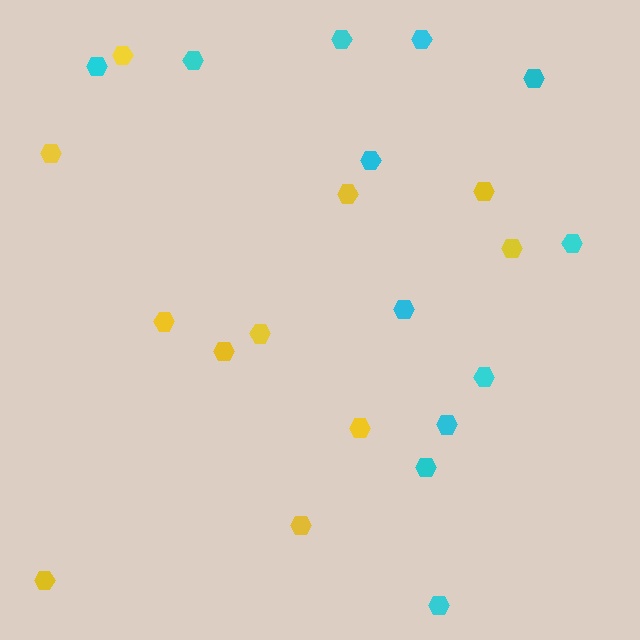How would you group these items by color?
There are 2 groups: one group of yellow hexagons (11) and one group of cyan hexagons (12).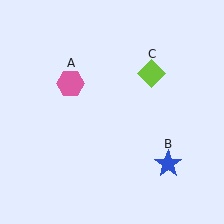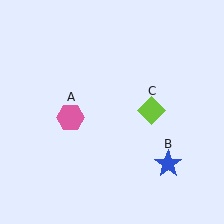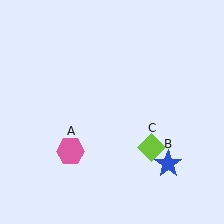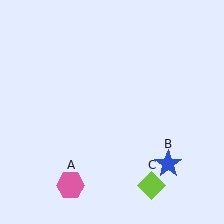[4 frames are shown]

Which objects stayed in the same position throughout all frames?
Blue star (object B) remained stationary.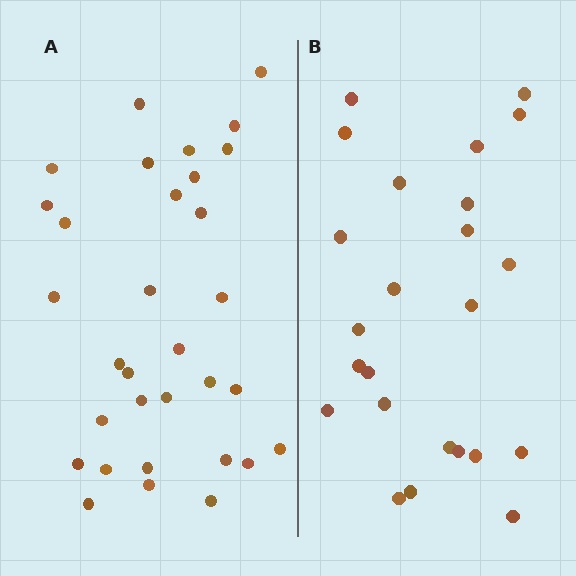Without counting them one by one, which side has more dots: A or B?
Region A (the left region) has more dots.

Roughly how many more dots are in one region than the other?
Region A has roughly 8 or so more dots than region B.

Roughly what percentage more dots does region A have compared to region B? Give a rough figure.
About 35% more.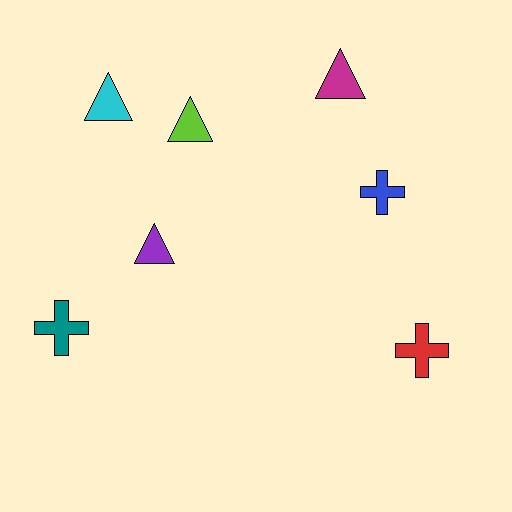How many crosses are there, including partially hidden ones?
There are 3 crosses.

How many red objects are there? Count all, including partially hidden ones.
There is 1 red object.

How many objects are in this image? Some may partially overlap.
There are 7 objects.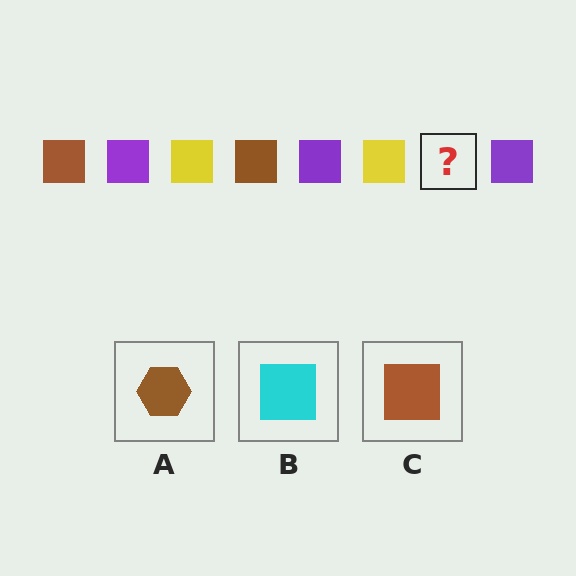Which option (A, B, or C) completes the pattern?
C.